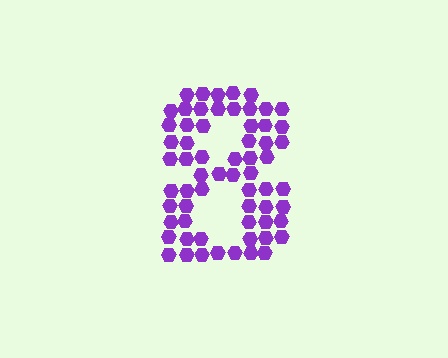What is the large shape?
The large shape is the digit 8.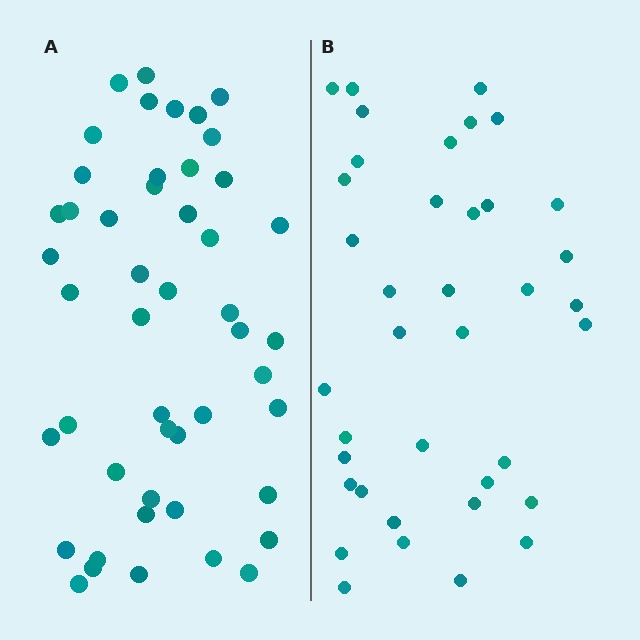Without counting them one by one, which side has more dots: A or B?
Region A (the left region) has more dots.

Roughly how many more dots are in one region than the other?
Region A has roughly 10 or so more dots than region B.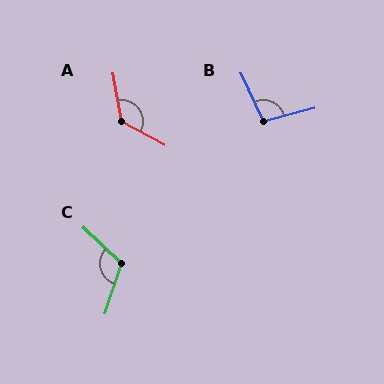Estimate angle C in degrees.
Approximately 116 degrees.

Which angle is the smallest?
B, at approximately 100 degrees.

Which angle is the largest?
A, at approximately 128 degrees.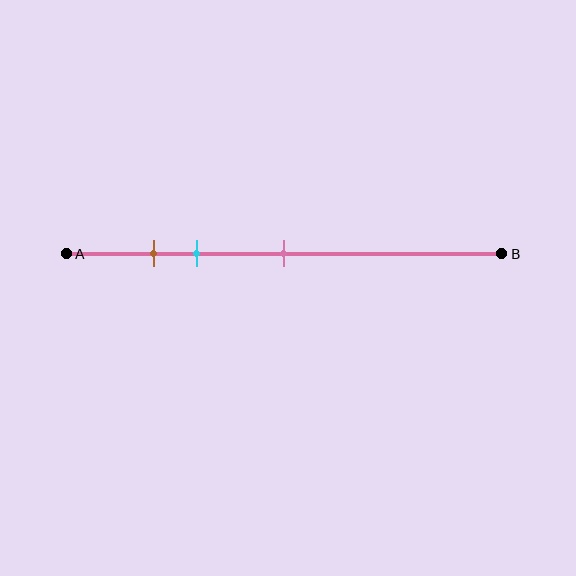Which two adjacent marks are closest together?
The brown and cyan marks are the closest adjacent pair.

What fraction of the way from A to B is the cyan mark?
The cyan mark is approximately 30% (0.3) of the way from A to B.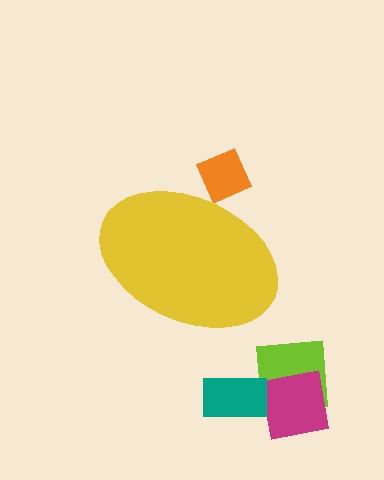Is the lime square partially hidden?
No, the lime square is fully visible.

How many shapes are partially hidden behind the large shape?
1 shape is partially hidden.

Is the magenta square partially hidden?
No, the magenta square is fully visible.